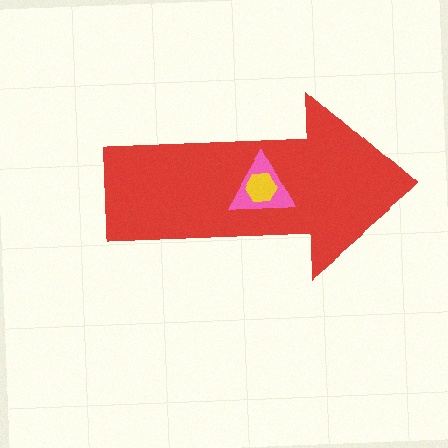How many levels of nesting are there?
3.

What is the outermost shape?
The red arrow.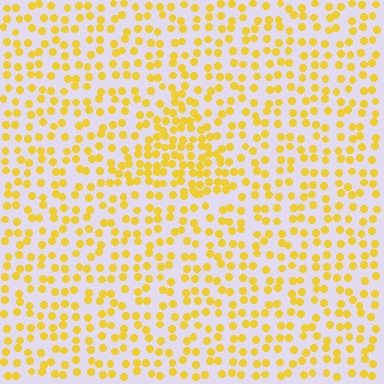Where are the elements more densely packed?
The elements are more densely packed inside the triangle boundary.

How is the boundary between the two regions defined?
The boundary is defined by a change in element density (approximately 1.8x ratio). All elements are the same color, size, and shape.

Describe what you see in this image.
The image contains small yellow elements arranged at two different densities. A triangle-shaped region is visible where the elements are more densely packed than the surrounding area.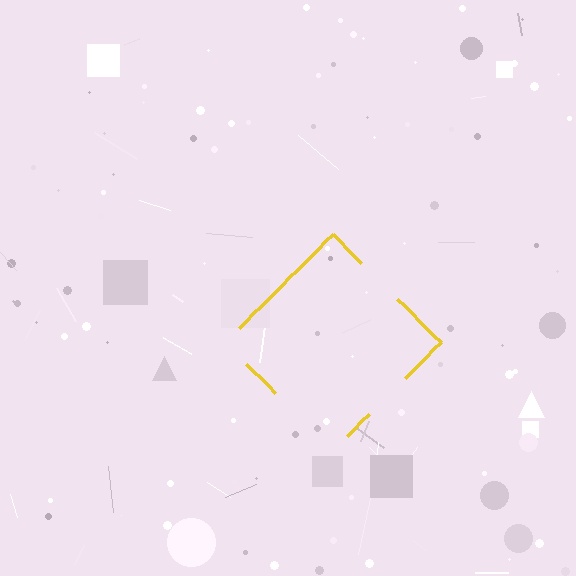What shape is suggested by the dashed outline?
The dashed outline suggests a diamond.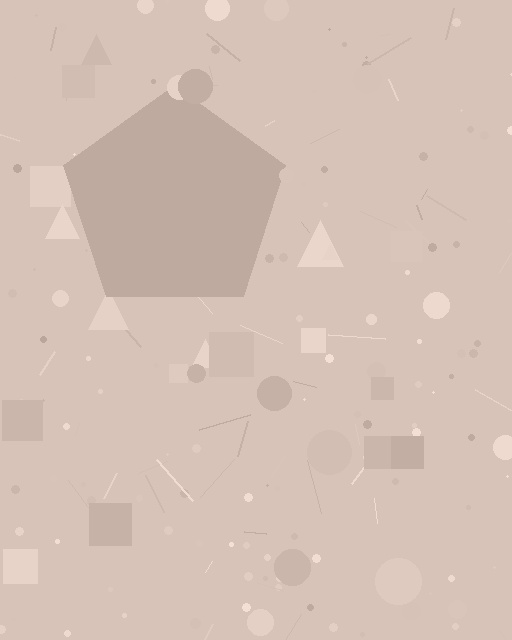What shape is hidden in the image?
A pentagon is hidden in the image.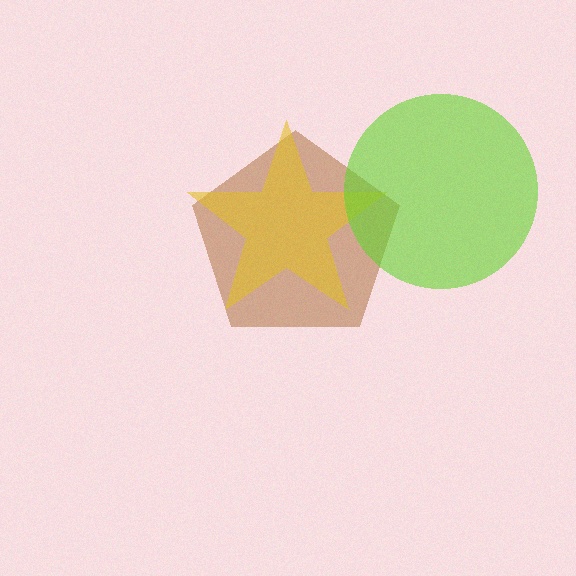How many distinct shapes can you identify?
There are 3 distinct shapes: a brown pentagon, a yellow star, a lime circle.